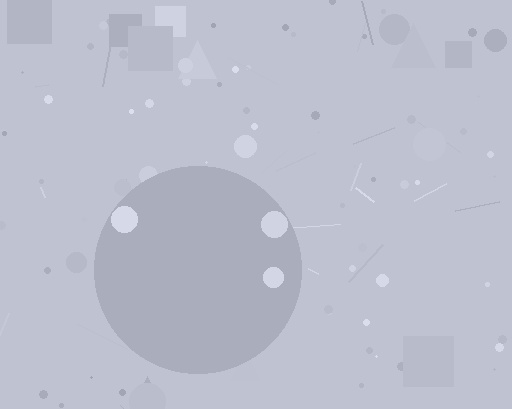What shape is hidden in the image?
A circle is hidden in the image.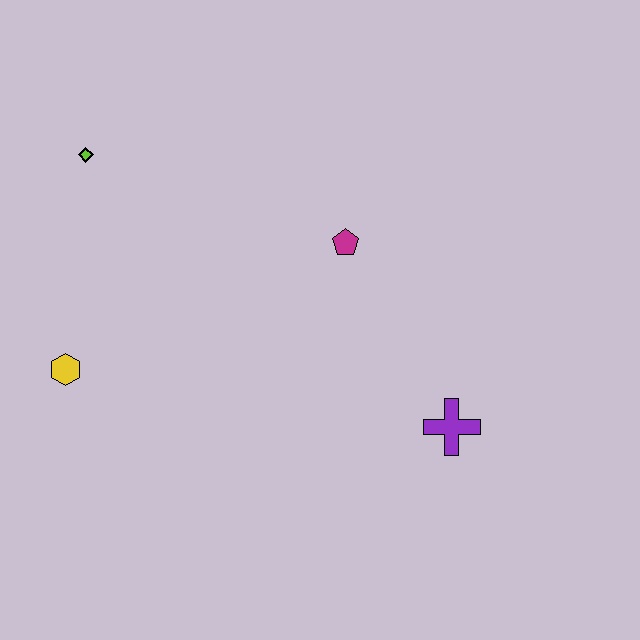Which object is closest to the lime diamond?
The yellow hexagon is closest to the lime diamond.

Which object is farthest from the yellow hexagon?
The purple cross is farthest from the yellow hexagon.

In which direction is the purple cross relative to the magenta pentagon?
The purple cross is below the magenta pentagon.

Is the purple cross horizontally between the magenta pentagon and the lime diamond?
No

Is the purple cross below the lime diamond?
Yes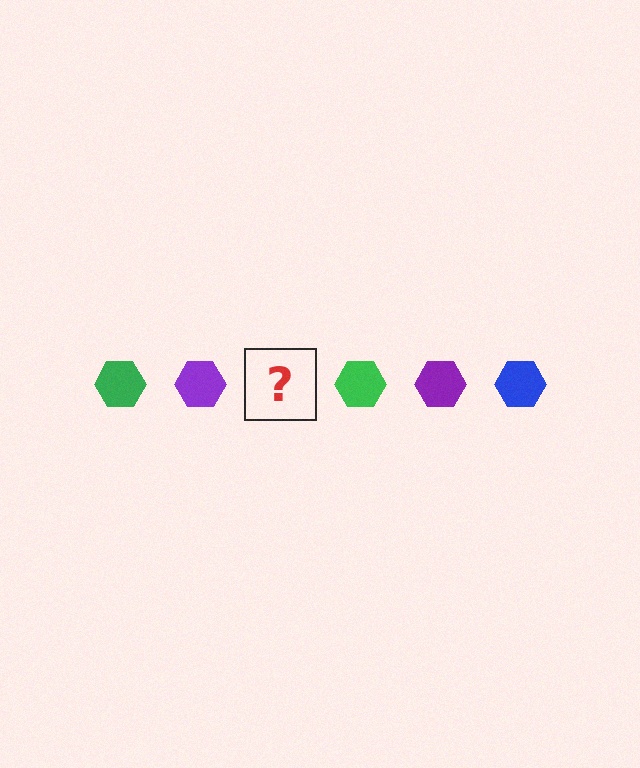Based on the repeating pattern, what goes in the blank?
The blank should be a blue hexagon.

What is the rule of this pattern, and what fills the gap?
The rule is that the pattern cycles through green, purple, blue hexagons. The gap should be filled with a blue hexagon.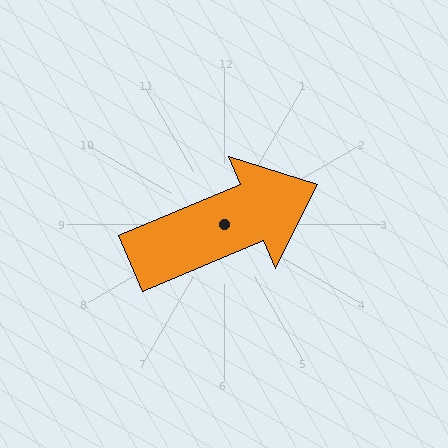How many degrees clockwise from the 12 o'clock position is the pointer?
Approximately 67 degrees.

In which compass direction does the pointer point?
Northeast.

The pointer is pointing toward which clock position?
Roughly 2 o'clock.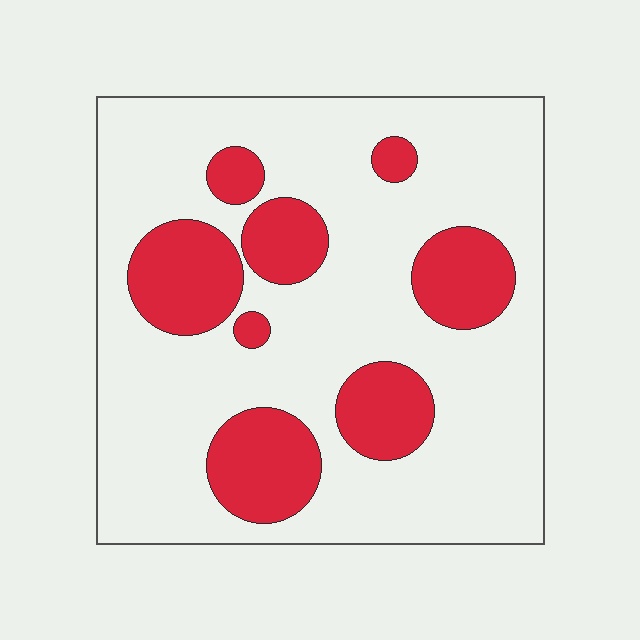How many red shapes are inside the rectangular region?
8.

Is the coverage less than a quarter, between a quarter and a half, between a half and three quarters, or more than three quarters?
Less than a quarter.